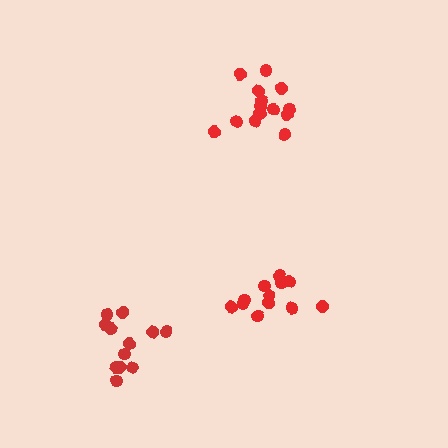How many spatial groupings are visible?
There are 3 spatial groupings.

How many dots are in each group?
Group 1: 12 dots, Group 2: 16 dots, Group 3: 12 dots (40 total).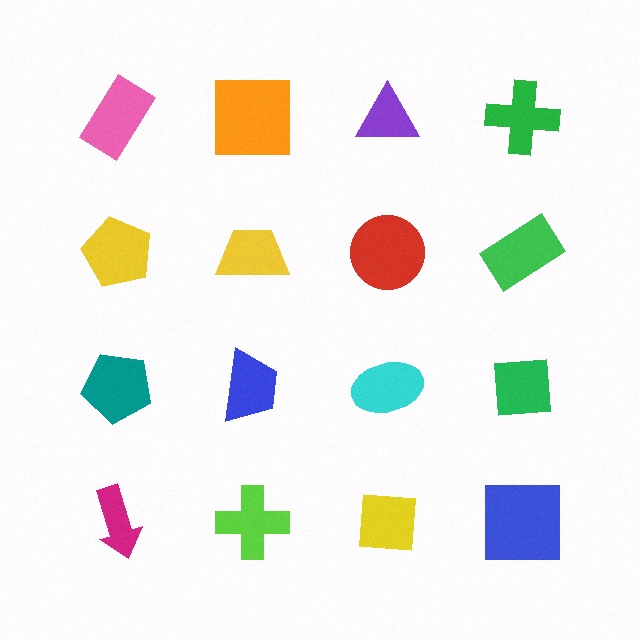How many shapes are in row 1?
4 shapes.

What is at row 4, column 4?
A blue square.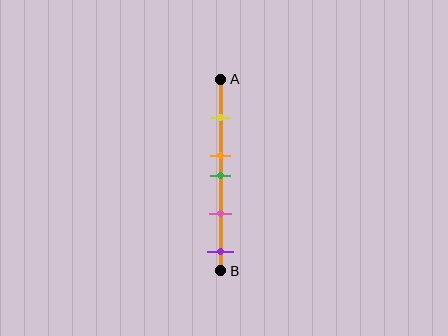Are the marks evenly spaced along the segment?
No, the marks are not evenly spaced.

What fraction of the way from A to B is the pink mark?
The pink mark is approximately 70% (0.7) of the way from A to B.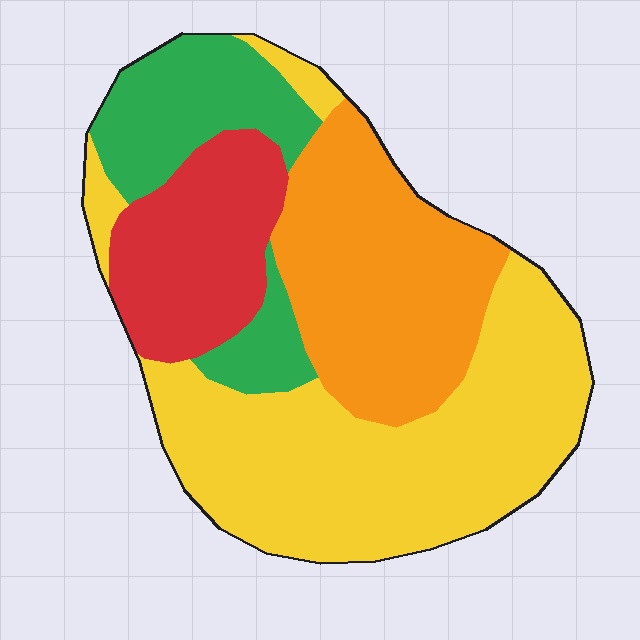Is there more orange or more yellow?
Yellow.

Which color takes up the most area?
Yellow, at roughly 40%.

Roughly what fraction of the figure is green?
Green covers about 15% of the figure.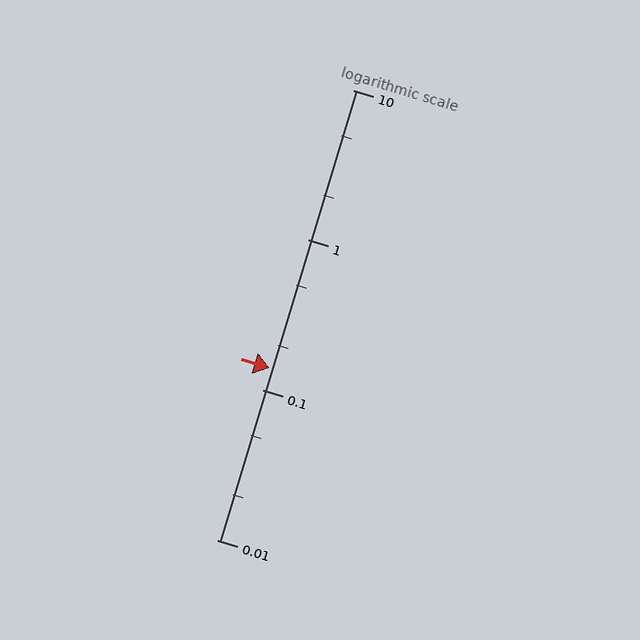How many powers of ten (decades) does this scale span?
The scale spans 3 decades, from 0.01 to 10.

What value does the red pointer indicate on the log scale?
The pointer indicates approximately 0.14.